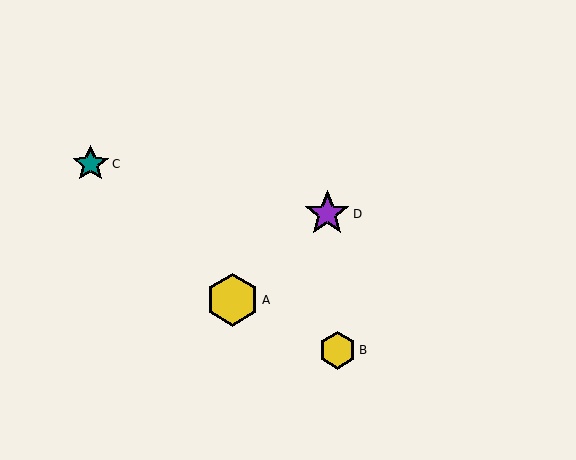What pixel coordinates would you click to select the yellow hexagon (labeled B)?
Click at (337, 350) to select the yellow hexagon B.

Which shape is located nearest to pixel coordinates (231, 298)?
The yellow hexagon (labeled A) at (232, 300) is nearest to that location.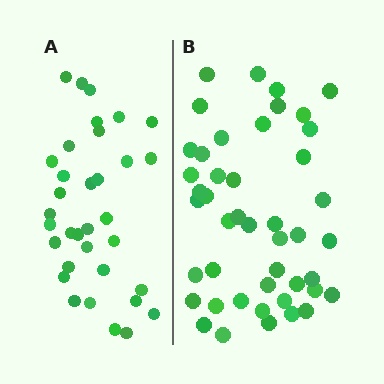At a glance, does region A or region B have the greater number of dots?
Region B (the right region) has more dots.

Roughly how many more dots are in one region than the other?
Region B has roughly 12 or so more dots than region A.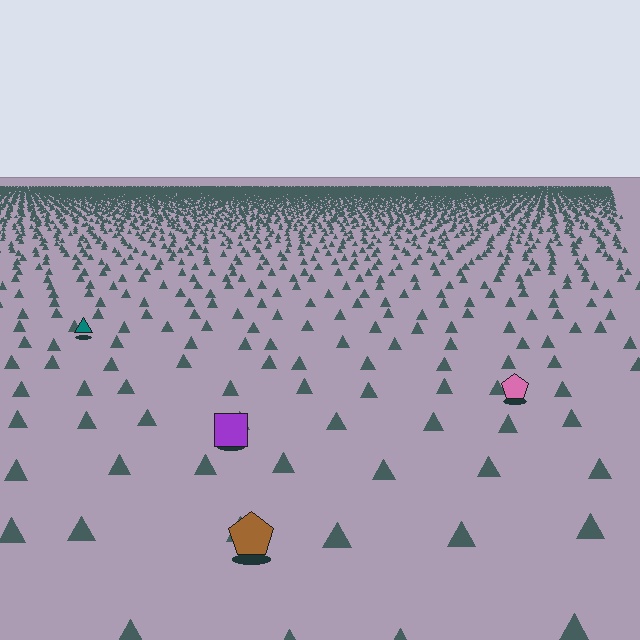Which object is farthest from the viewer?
The teal triangle is farthest from the viewer. It appears smaller and the ground texture around it is denser.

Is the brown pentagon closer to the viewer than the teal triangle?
Yes. The brown pentagon is closer — you can tell from the texture gradient: the ground texture is coarser near it.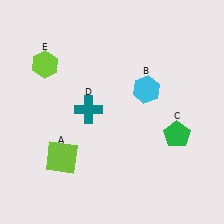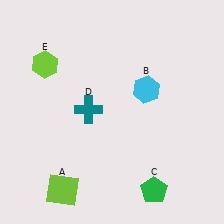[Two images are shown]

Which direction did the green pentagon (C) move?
The green pentagon (C) moved down.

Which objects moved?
The objects that moved are: the lime square (A), the green pentagon (C).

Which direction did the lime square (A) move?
The lime square (A) moved down.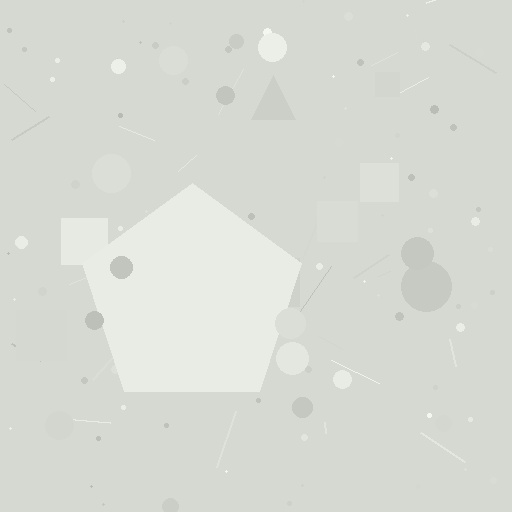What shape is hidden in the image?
A pentagon is hidden in the image.